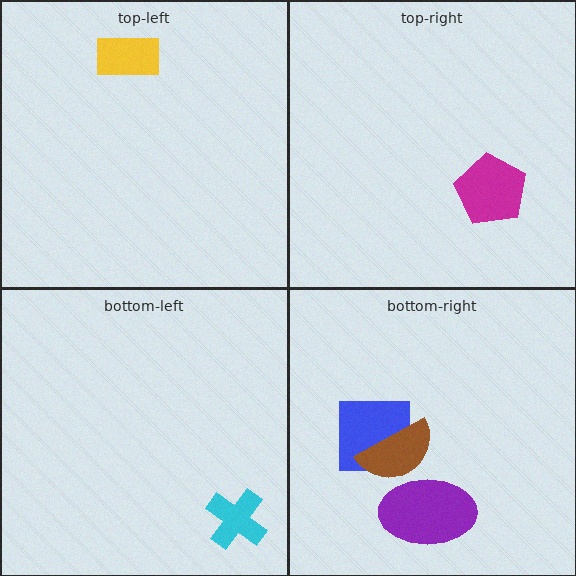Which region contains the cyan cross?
The bottom-left region.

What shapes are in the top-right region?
The magenta pentagon.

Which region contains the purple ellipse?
The bottom-right region.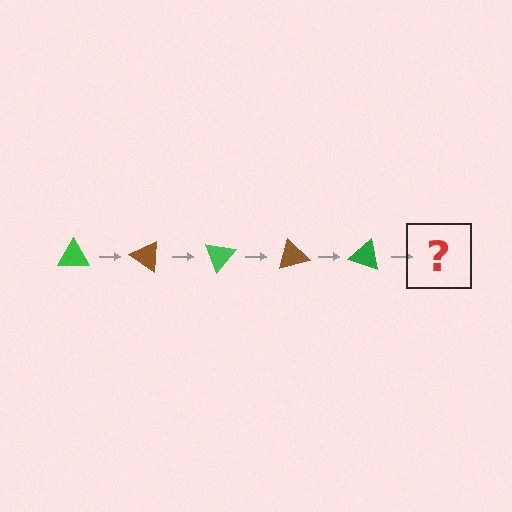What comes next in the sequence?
The next element should be a brown triangle, rotated 175 degrees from the start.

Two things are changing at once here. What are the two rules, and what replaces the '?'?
The two rules are that it rotates 35 degrees each step and the color cycles through green and brown. The '?' should be a brown triangle, rotated 175 degrees from the start.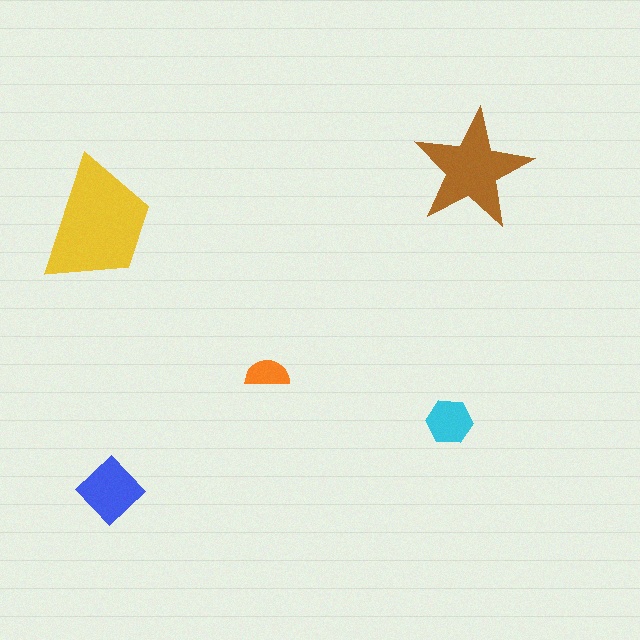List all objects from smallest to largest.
The orange semicircle, the cyan hexagon, the blue diamond, the brown star, the yellow trapezoid.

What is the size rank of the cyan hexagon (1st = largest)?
4th.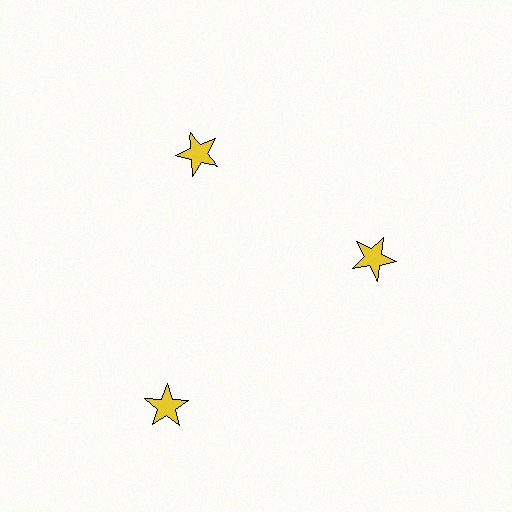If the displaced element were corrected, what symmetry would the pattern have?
It would have 3-fold rotational symmetry — the pattern would map onto itself every 120 degrees.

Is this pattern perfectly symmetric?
No. The 3 yellow stars are arranged in a ring, but one element near the 7 o'clock position is pushed outward from the center, breaking the 3-fold rotational symmetry.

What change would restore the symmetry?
The symmetry would be restored by moving it inward, back onto the ring so that all 3 stars sit at equal angles and equal distance from the center.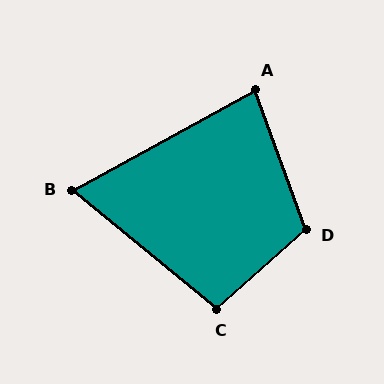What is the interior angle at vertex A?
Approximately 81 degrees (acute).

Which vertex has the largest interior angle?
D, at approximately 112 degrees.